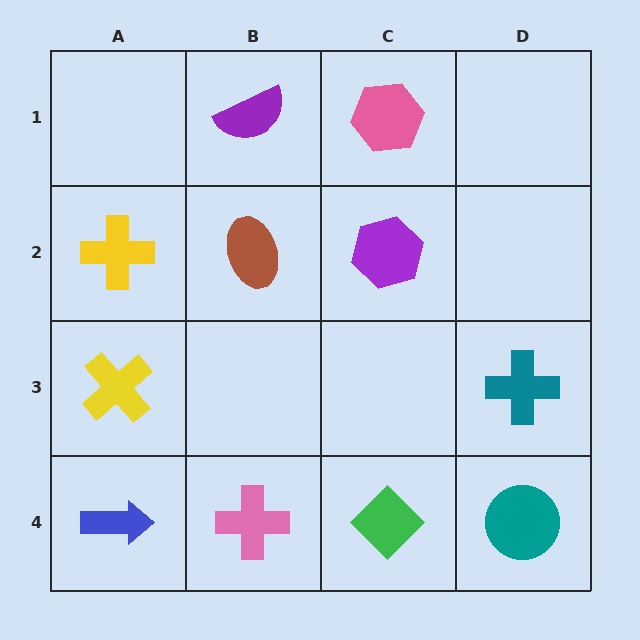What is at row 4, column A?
A blue arrow.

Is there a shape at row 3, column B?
No, that cell is empty.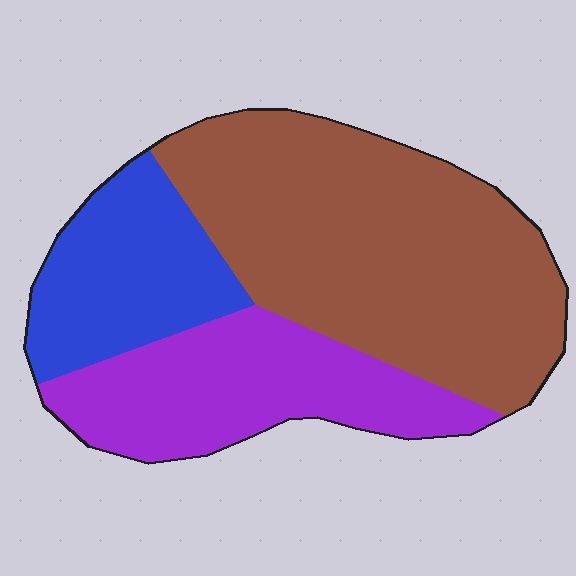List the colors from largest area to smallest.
From largest to smallest: brown, purple, blue.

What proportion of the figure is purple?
Purple takes up about one quarter (1/4) of the figure.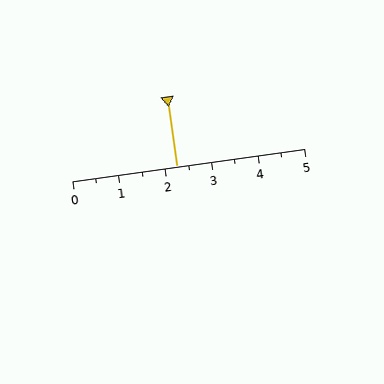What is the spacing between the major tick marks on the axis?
The major ticks are spaced 1 apart.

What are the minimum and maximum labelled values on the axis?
The axis runs from 0 to 5.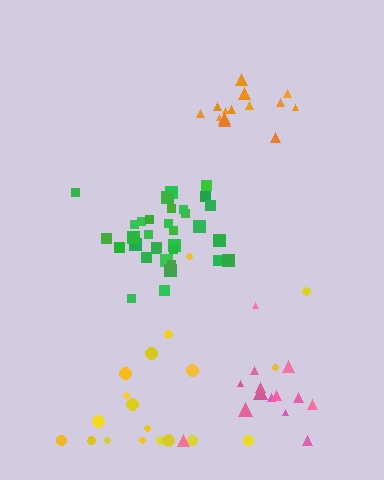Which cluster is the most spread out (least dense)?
Yellow.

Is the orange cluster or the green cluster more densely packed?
Green.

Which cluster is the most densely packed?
Green.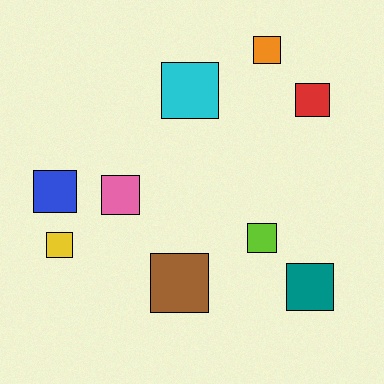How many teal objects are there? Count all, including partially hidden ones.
There is 1 teal object.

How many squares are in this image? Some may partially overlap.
There are 9 squares.